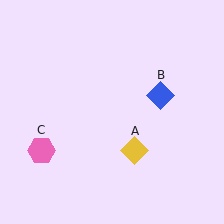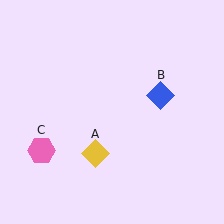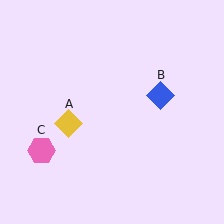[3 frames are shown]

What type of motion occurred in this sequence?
The yellow diamond (object A) rotated clockwise around the center of the scene.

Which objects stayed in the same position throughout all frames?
Blue diamond (object B) and pink hexagon (object C) remained stationary.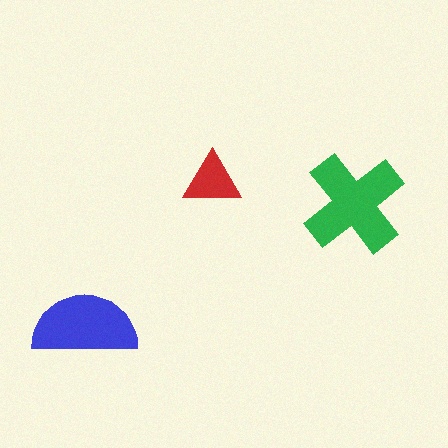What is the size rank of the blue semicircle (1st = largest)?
2nd.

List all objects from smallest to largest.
The red triangle, the blue semicircle, the green cross.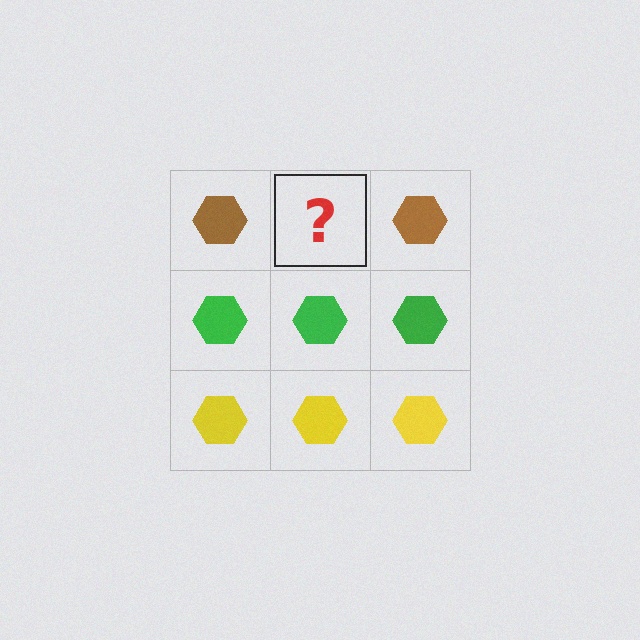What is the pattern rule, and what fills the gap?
The rule is that each row has a consistent color. The gap should be filled with a brown hexagon.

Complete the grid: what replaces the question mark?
The question mark should be replaced with a brown hexagon.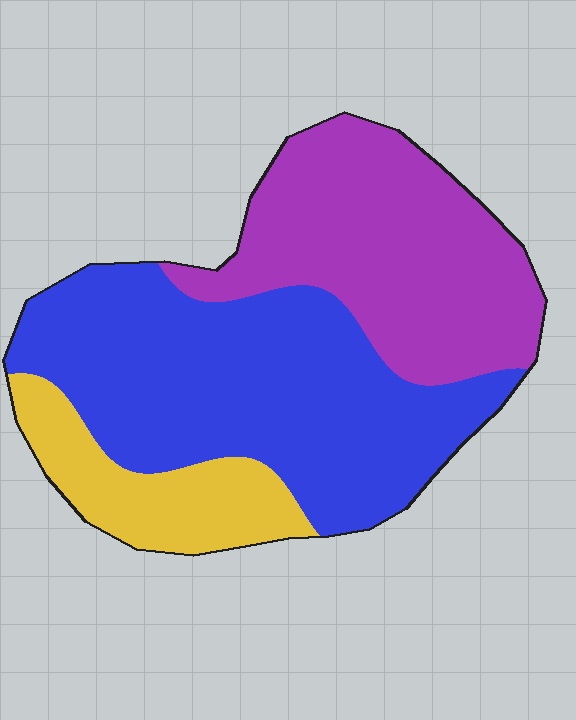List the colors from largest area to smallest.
From largest to smallest: blue, purple, yellow.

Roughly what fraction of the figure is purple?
Purple takes up between a third and a half of the figure.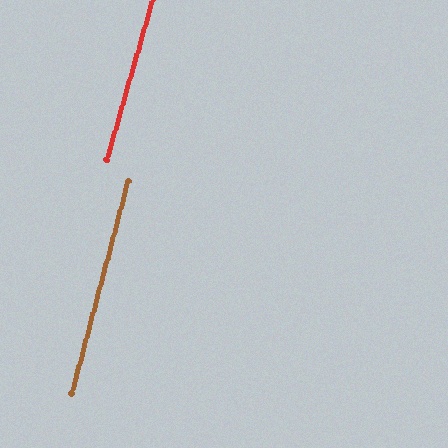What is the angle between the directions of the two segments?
Approximately 1 degree.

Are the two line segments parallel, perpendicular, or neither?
Parallel — their directions differ by only 0.7°.